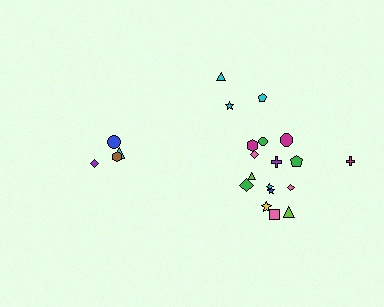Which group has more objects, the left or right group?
The right group.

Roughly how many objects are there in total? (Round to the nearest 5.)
Roughly 20 objects in total.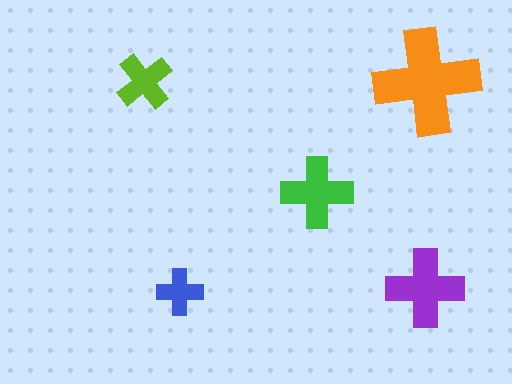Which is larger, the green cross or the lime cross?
The green one.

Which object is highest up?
The lime cross is topmost.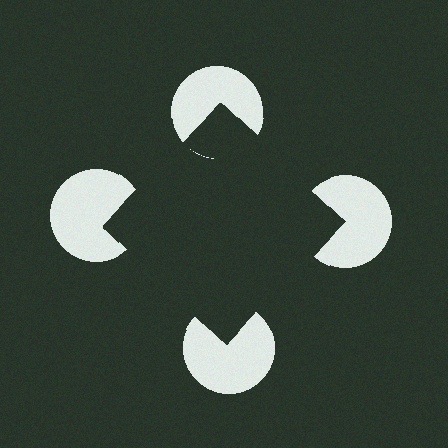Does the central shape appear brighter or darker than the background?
It typically appears slightly darker than the background, even though no actual brightness change is drawn.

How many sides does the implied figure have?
4 sides.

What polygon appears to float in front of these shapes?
An illusory square — its edges are inferred from the aligned wedge cuts in the pac-man discs, not physically drawn.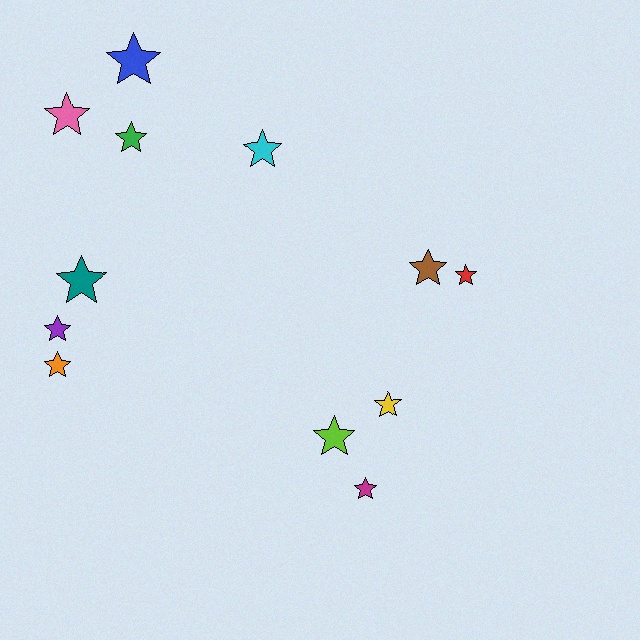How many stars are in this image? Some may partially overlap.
There are 12 stars.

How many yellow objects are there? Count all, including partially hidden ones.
There is 1 yellow object.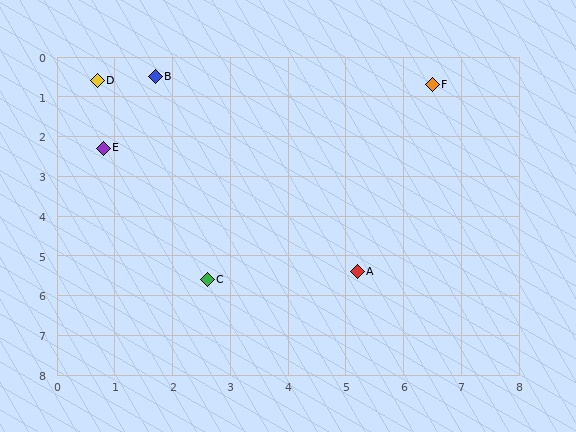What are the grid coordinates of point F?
Point F is at approximately (6.5, 0.7).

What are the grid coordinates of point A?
Point A is at approximately (5.2, 5.4).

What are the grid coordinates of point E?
Point E is at approximately (0.8, 2.3).